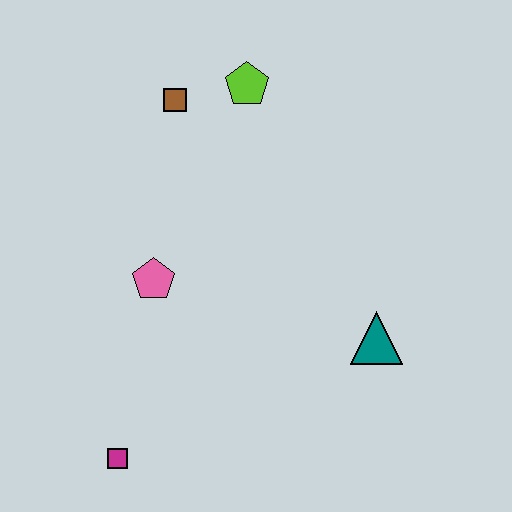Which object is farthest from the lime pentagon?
The magenta square is farthest from the lime pentagon.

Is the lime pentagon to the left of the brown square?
No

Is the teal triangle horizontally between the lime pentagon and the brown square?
No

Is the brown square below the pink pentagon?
No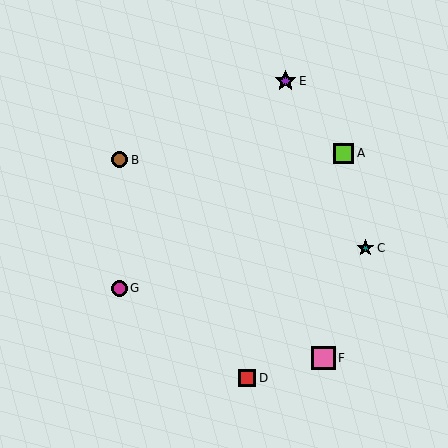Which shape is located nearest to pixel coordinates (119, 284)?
The magenta circle (labeled G) at (120, 288) is nearest to that location.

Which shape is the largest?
The pink square (labeled F) is the largest.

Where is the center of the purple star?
The center of the purple star is at (285, 81).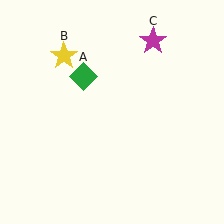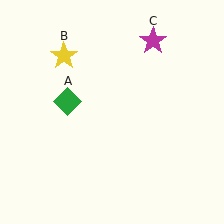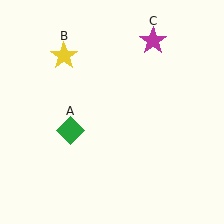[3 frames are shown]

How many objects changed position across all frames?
1 object changed position: green diamond (object A).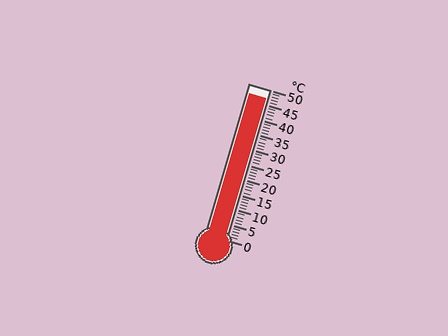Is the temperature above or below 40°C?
The temperature is above 40°C.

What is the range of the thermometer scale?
The thermometer scale ranges from 0°C to 50°C.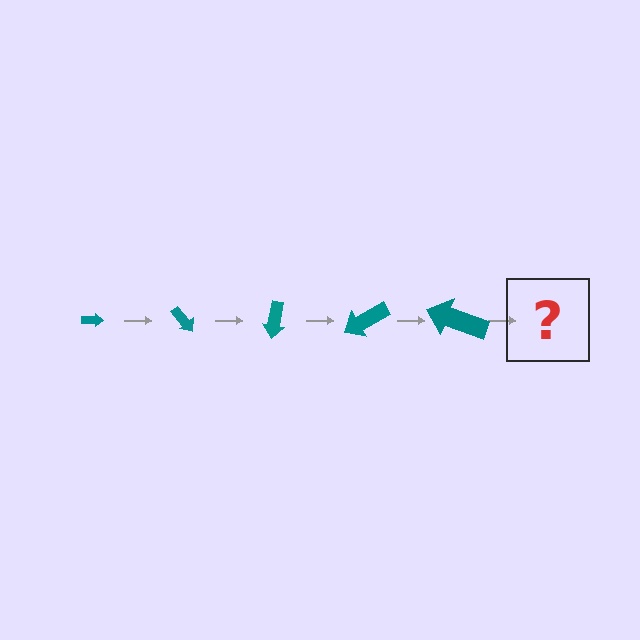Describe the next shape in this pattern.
It should be an arrow, larger than the previous one and rotated 250 degrees from the start.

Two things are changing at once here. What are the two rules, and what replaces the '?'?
The two rules are that the arrow grows larger each step and it rotates 50 degrees each step. The '?' should be an arrow, larger than the previous one and rotated 250 degrees from the start.